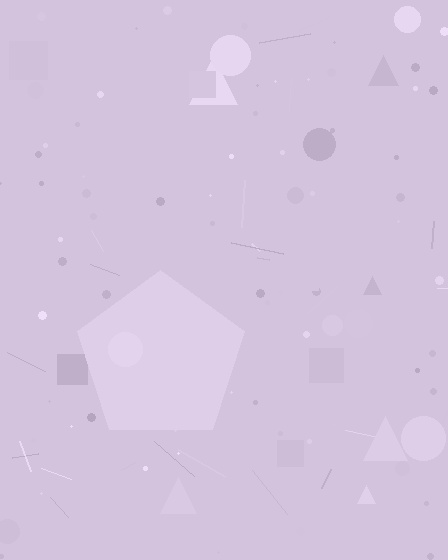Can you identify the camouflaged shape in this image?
The camouflaged shape is a pentagon.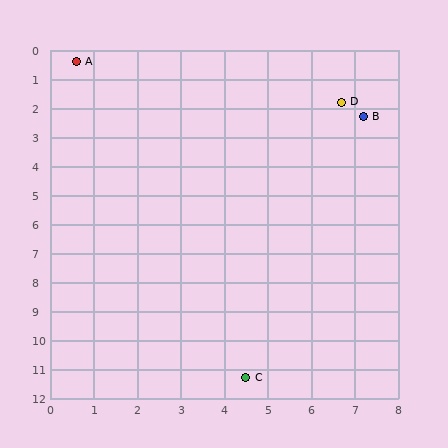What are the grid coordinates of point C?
Point C is at approximately (4.5, 11.3).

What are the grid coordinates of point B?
Point B is at approximately (7.2, 2.3).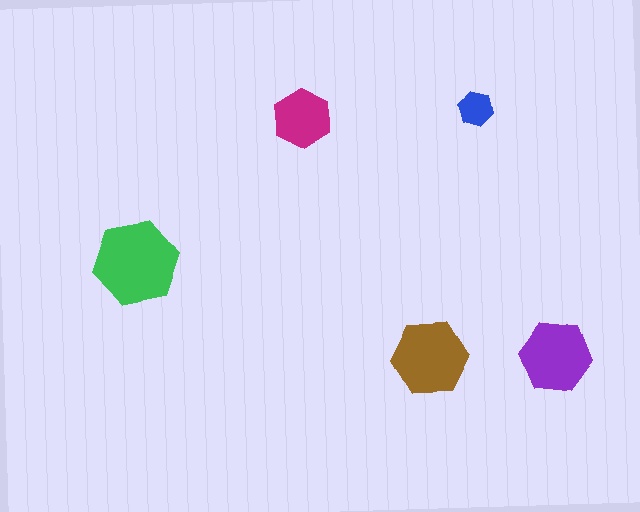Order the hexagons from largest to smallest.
the green one, the brown one, the purple one, the magenta one, the blue one.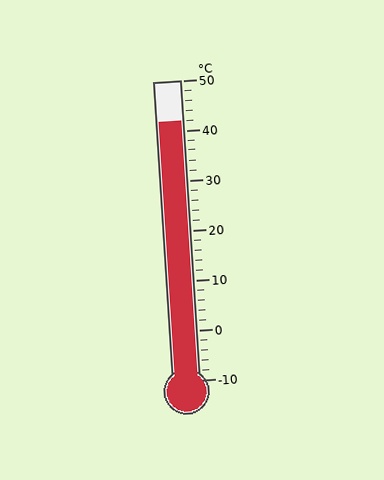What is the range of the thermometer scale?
The thermometer scale ranges from -10°C to 50°C.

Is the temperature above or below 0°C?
The temperature is above 0°C.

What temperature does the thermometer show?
The thermometer shows approximately 42°C.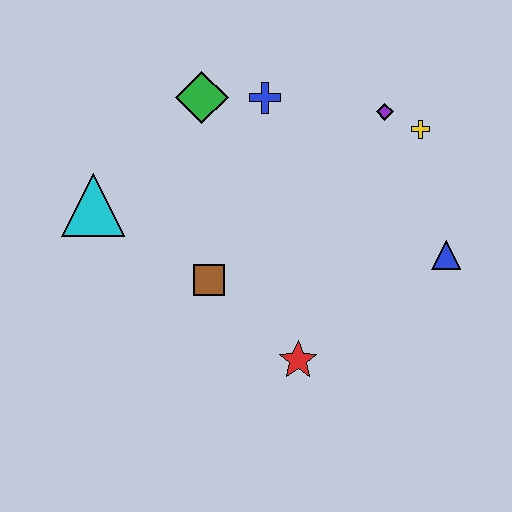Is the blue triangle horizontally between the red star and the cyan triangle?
No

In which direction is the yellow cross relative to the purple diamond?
The yellow cross is to the right of the purple diamond.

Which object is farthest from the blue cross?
The red star is farthest from the blue cross.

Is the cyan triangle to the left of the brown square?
Yes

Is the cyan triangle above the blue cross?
No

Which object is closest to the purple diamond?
The yellow cross is closest to the purple diamond.